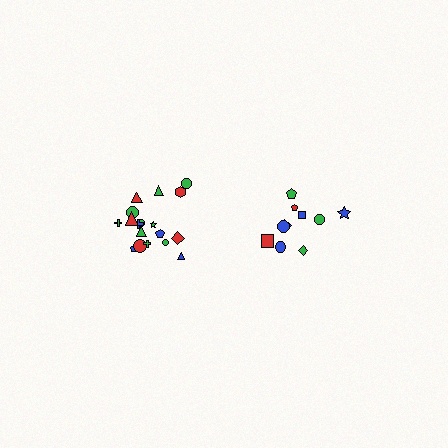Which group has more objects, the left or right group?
The left group.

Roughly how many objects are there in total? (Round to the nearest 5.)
Roughly 30 objects in total.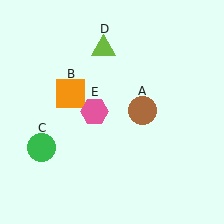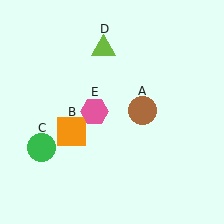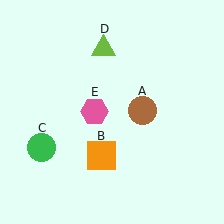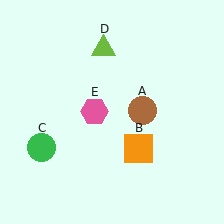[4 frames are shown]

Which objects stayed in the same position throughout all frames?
Brown circle (object A) and green circle (object C) and lime triangle (object D) and pink hexagon (object E) remained stationary.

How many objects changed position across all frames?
1 object changed position: orange square (object B).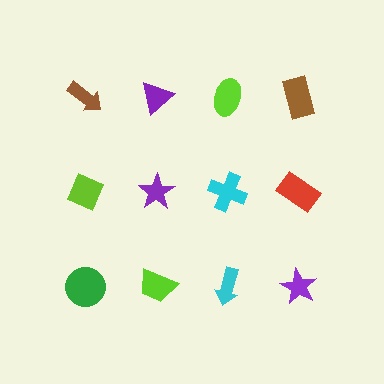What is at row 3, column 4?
A purple star.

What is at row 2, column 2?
A purple star.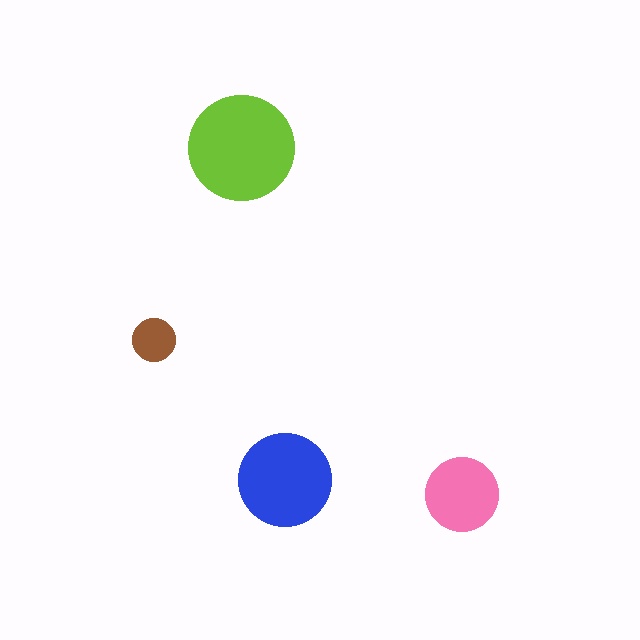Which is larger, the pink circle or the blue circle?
The blue one.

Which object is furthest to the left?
The brown circle is leftmost.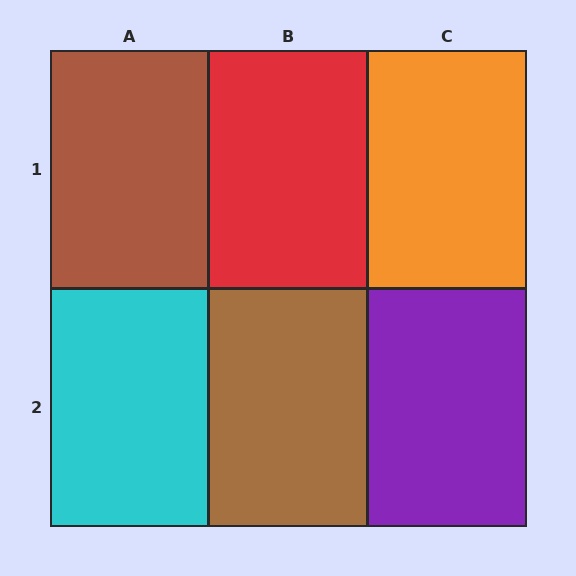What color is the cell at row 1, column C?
Orange.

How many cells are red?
1 cell is red.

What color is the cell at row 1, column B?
Red.